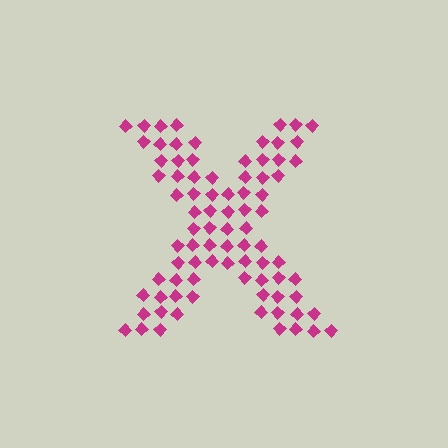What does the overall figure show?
The overall figure shows the letter X.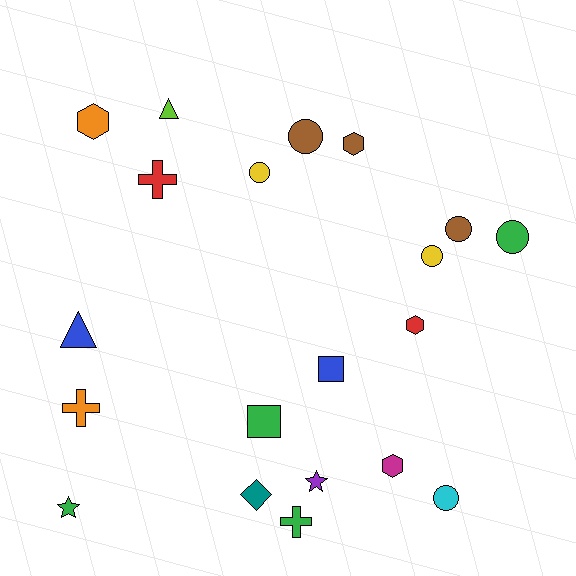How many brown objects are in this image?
There are 3 brown objects.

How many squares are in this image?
There are 2 squares.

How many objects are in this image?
There are 20 objects.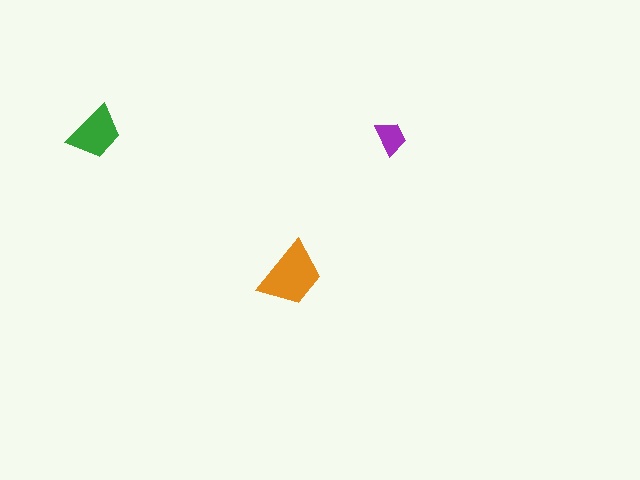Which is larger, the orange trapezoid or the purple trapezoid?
The orange one.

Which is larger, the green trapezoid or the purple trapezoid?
The green one.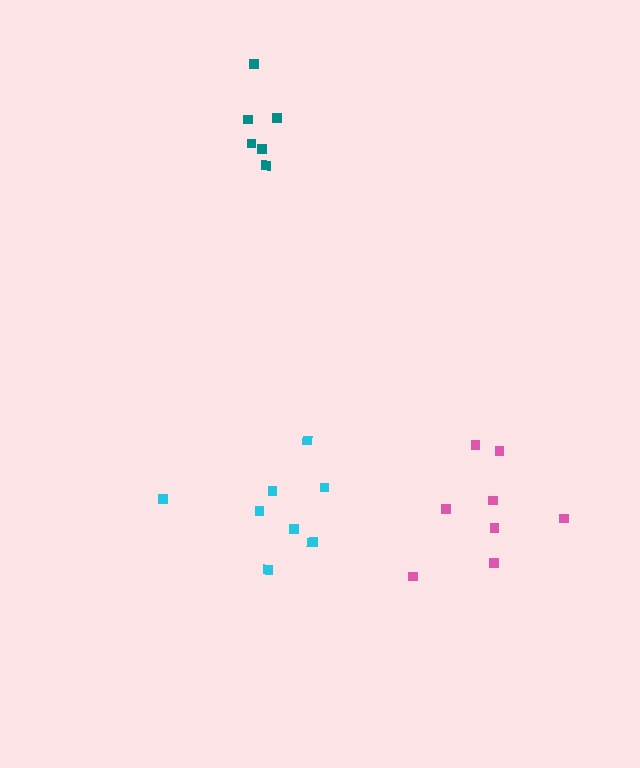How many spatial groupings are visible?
There are 3 spatial groupings.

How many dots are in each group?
Group 1: 6 dots, Group 2: 9 dots, Group 3: 8 dots (23 total).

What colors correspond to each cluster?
The clusters are colored: teal, cyan, pink.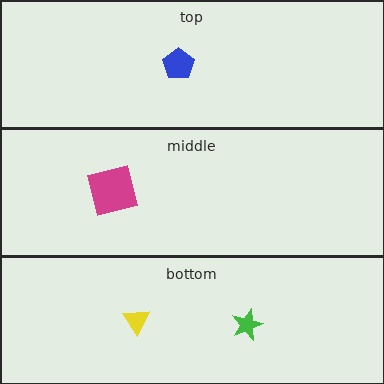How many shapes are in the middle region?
1.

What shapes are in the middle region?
The magenta square.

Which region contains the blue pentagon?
The top region.